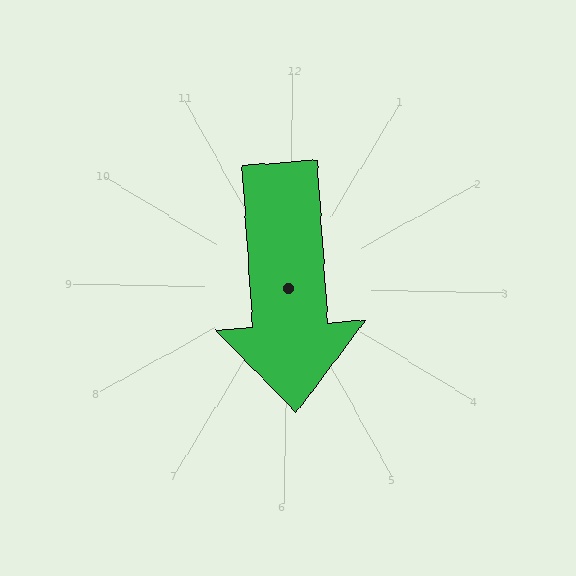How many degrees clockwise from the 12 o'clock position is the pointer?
Approximately 175 degrees.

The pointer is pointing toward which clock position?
Roughly 6 o'clock.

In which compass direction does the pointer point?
South.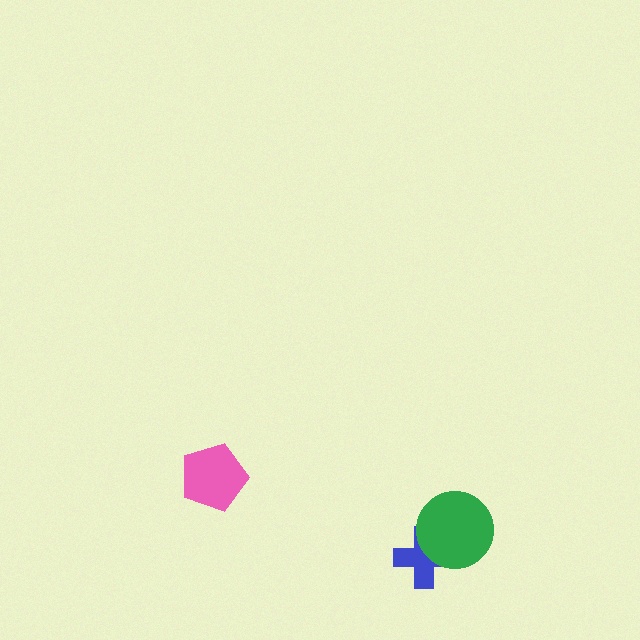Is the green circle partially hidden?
No, no other shape covers it.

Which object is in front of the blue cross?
The green circle is in front of the blue cross.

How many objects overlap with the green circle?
1 object overlaps with the green circle.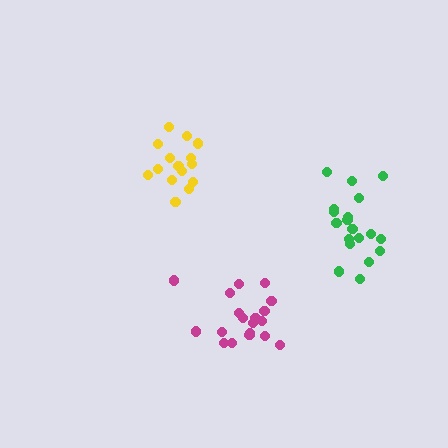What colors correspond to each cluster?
The clusters are colored: yellow, magenta, green.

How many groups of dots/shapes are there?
There are 3 groups.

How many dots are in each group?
Group 1: 15 dots, Group 2: 19 dots, Group 3: 19 dots (53 total).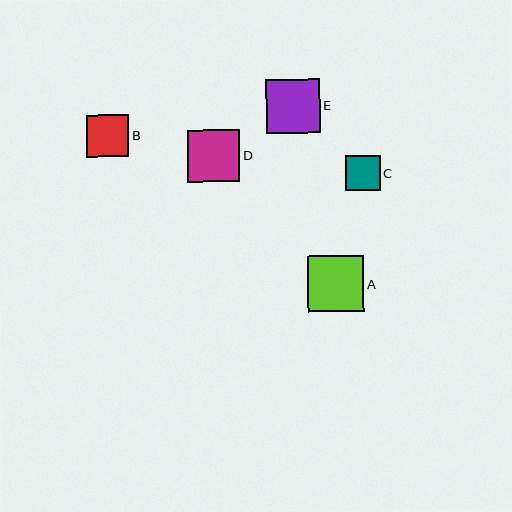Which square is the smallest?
Square C is the smallest with a size of approximately 34 pixels.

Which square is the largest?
Square A is the largest with a size of approximately 56 pixels.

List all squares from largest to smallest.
From largest to smallest: A, E, D, B, C.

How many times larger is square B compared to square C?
Square B is approximately 1.2 times the size of square C.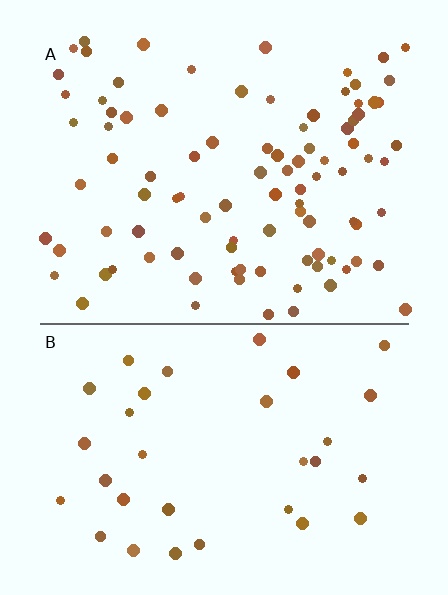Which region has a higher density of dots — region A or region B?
A (the top).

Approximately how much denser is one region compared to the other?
Approximately 2.8× — region A over region B.